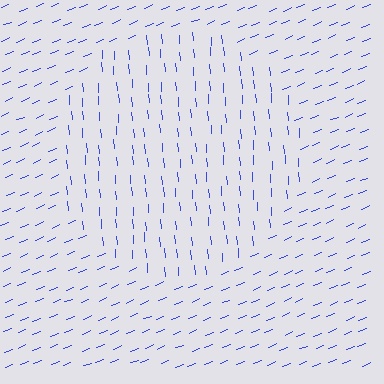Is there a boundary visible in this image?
Yes, there is a texture boundary formed by a change in line orientation.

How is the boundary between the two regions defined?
The boundary is defined purely by a change in line orientation (approximately 72 degrees difference). All lines are the same color and thickness.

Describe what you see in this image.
The image is filled with small blue line segments. A circle region in the image has lines oriented differently from the surrounding lines, creating a visible texture boundary.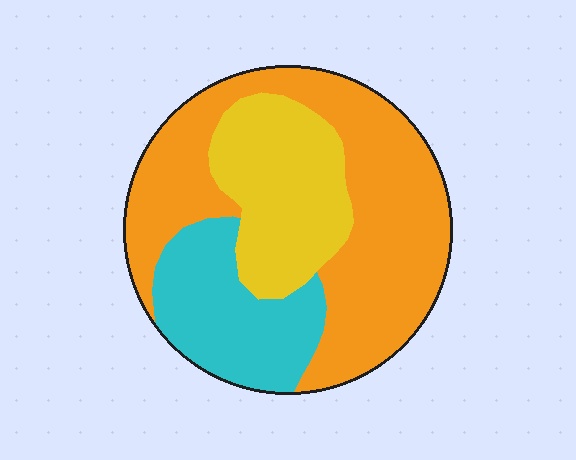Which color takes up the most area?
Orange, at roughly 50%.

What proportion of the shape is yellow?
Yellow takes up about one quarter (1/4) of the shape.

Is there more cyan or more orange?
Orange.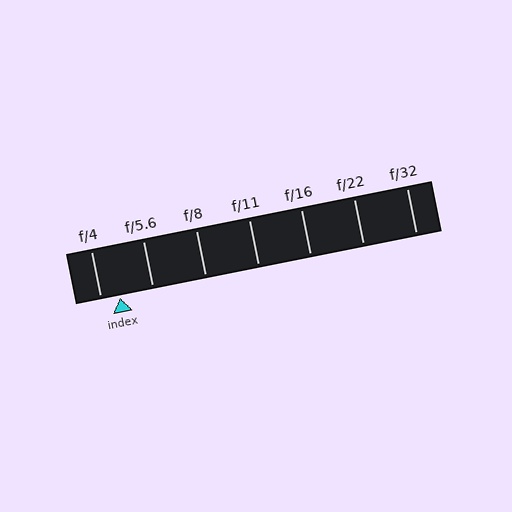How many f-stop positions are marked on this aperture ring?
There are 7 f-stop positions marked.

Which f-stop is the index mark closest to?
The index mark is closest to f/4.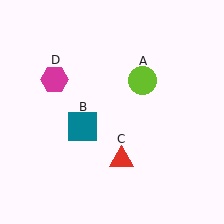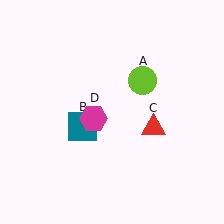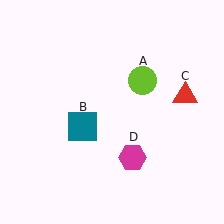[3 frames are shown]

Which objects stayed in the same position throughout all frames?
Lime circle (object A) and teal square (object B) remained stationary.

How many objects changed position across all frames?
2 objects changed position: red triangle (object C), magenta hexagon (object D).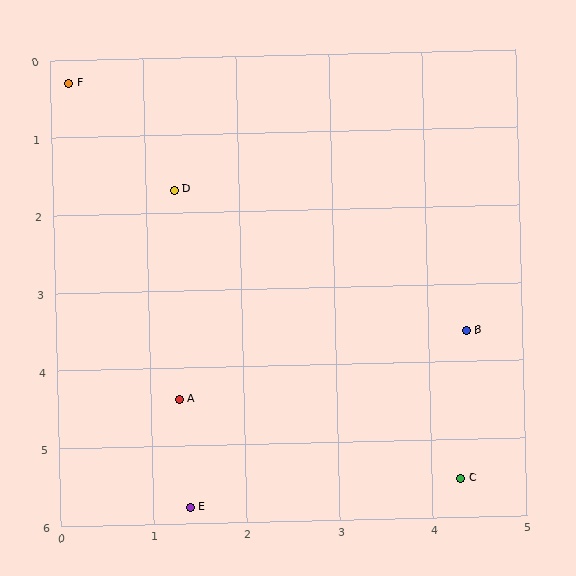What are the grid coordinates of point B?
Point B is at approximately (4.4, 3.6).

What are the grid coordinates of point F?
Point F is at approximately (0.2, 0.3).